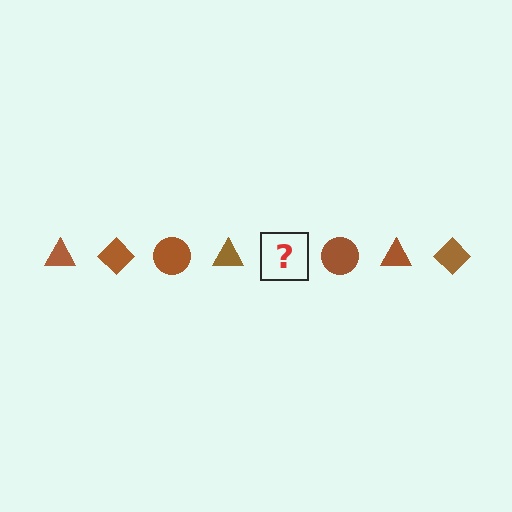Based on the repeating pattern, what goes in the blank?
The blank should be a brown diamond.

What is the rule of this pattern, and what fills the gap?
The rule is that the pattern cycles through triangle, diamond, circle shapes in brown. The gap should be filled with a brown diamond.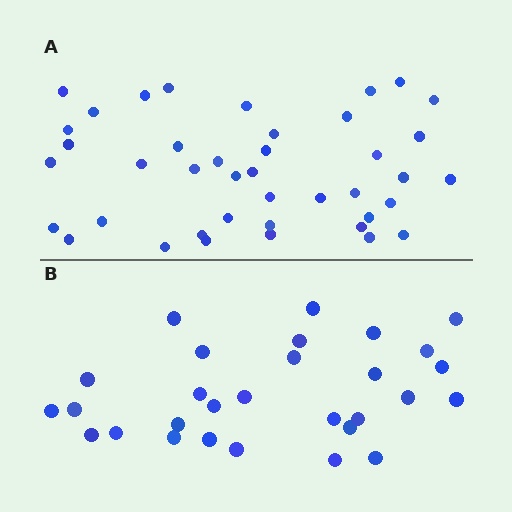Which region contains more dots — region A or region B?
Region A (the top region) has more dots.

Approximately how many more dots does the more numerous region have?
Region A has roughly 12 or so more dots than region B.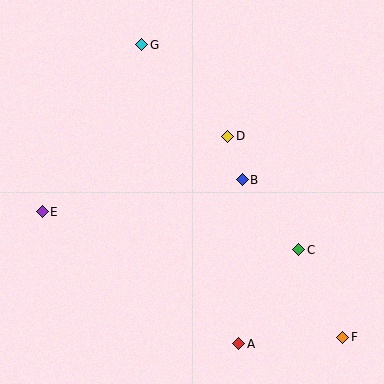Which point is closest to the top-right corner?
Point D is closest to the top-right corner.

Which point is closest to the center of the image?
Point B at (242, 180) is closest to the center.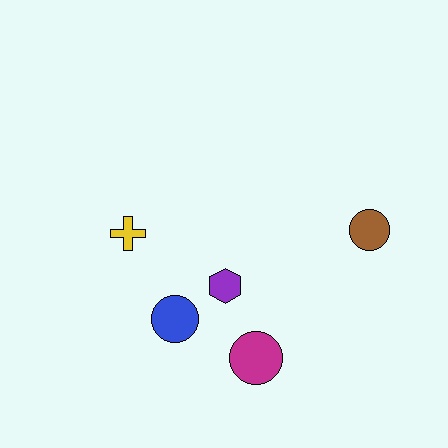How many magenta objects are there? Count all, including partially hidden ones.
There is 1 magenta object.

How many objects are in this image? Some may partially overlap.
There are 5 objects.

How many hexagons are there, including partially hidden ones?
There is 1 hexagon.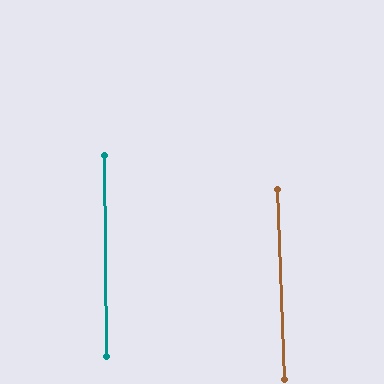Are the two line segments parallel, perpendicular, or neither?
Parallel — their directions differ by only 1.4°.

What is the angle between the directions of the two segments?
Approximately 1 degree.